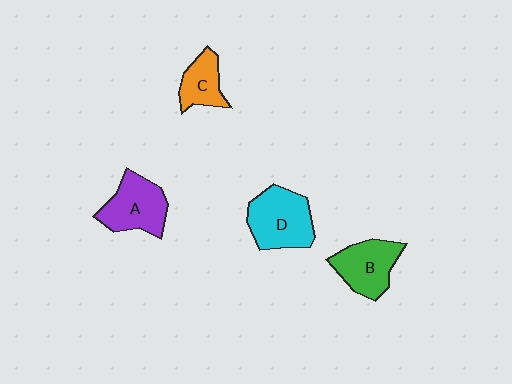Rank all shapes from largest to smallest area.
From largest to smallest: D (cyan), A (purple), B (green), C (orange).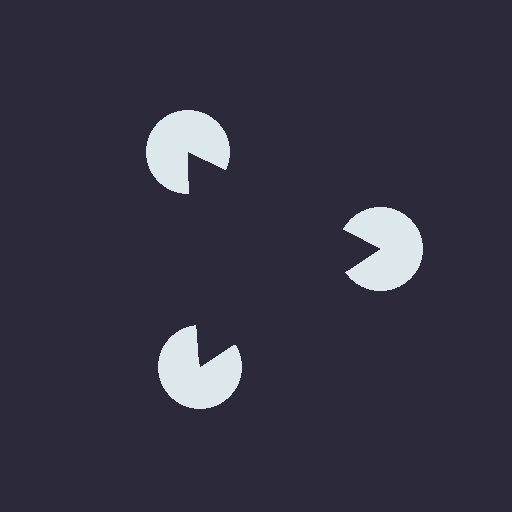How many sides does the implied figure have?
3 sides.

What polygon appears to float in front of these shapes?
An illusory triangle — its edges are inferred from the aligned wedge cuts in the pac-man discs, not physically drawn.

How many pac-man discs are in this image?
There are 3 — one at each vertex of the illusory triangle.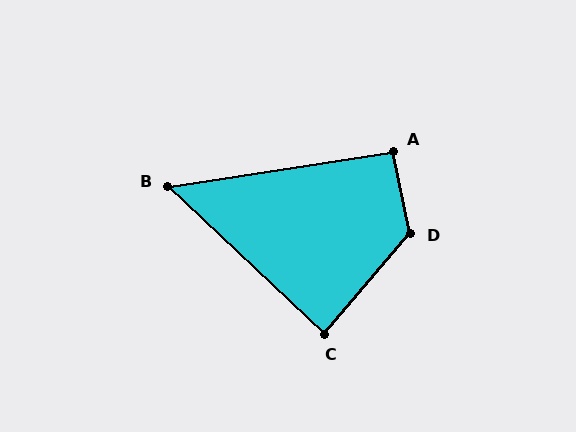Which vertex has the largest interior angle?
D, at approximately 128 degrees.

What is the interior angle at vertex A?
Approximately 93 degrees (approximately right).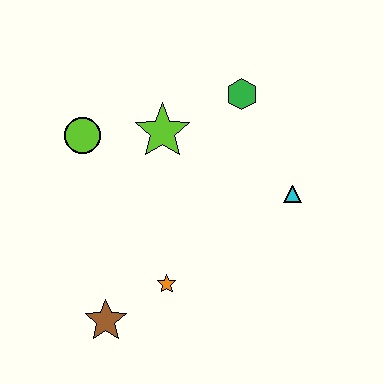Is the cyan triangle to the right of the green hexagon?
Yes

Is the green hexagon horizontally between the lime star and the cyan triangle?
Yes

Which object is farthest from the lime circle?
The cyan triangle is farthest from the lime circle.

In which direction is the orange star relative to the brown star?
The orange star is to the right of the brown star.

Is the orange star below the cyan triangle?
Yes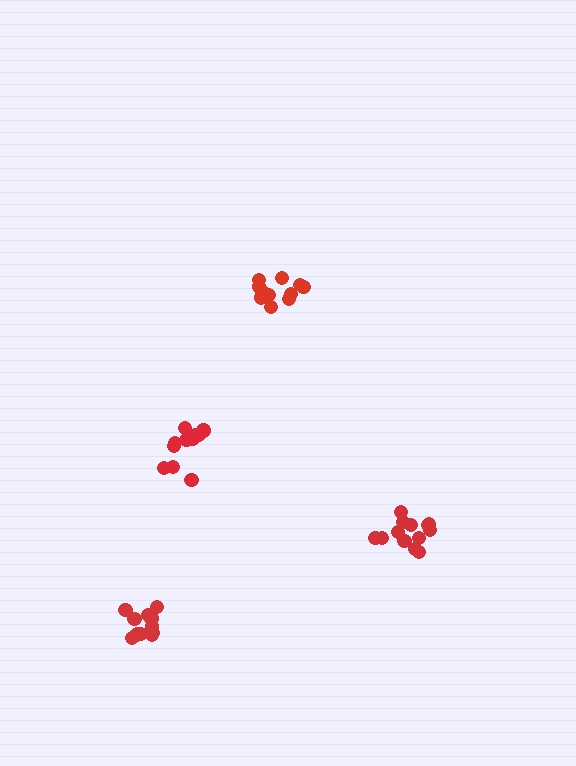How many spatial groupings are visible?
There are 4 spatial groupings.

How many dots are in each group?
Group 1: 11 dots, Group 2: 11 dots, Group 3: 13 dots, Group 4: 11 dots (46 total).